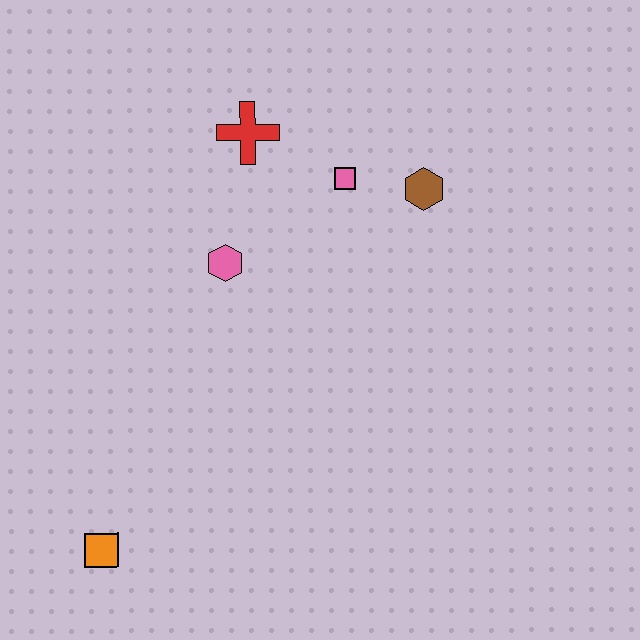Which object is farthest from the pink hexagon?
The orange square is farthest from the pink hexagon.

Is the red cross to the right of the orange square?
Yes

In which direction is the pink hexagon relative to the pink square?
The pink hexagon is to the left of the pink square.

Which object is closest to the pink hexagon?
The red cross is closest to the pink hexagon.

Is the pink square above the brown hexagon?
Yes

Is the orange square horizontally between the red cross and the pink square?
No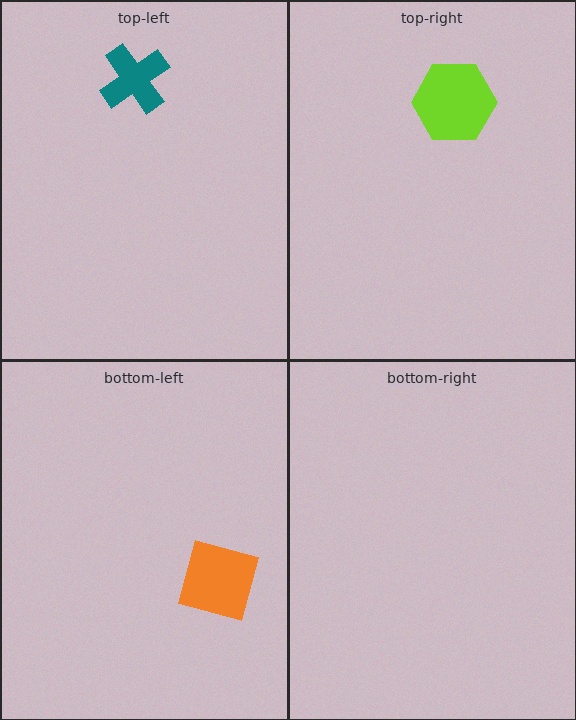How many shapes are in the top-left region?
1.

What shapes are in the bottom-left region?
The orange square.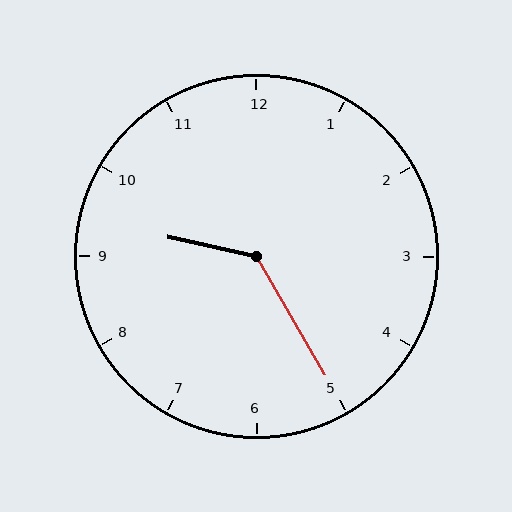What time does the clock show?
9:25.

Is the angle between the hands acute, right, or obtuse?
It is obtuse.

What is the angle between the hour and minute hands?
Approximately 132 degrees.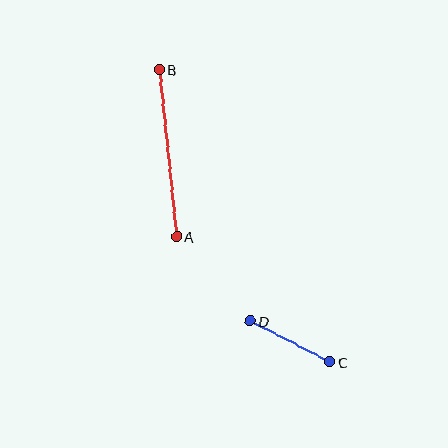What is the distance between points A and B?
The distance is approximately 168 pixels.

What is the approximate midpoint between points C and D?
The midpoint is at approximately (290, 341) pixels.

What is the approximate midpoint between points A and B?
The midpoint is at approximately (168, 153) pixels.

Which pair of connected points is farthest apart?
Points A and B are farthest apart.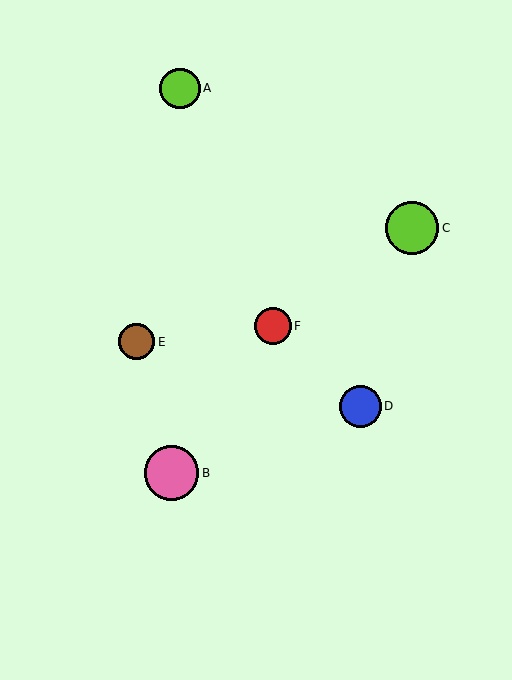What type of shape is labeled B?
Shape B is a pink circle.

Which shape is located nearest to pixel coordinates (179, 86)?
The lime circle (labeled A) at (180, 88) is nearest to that location.